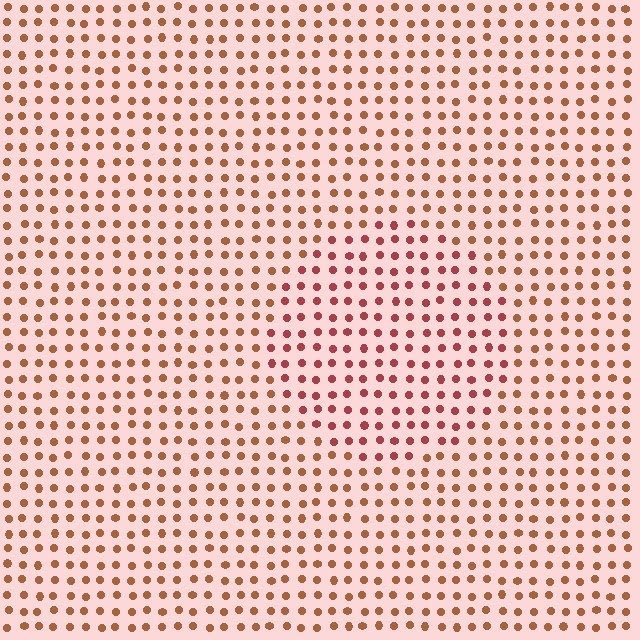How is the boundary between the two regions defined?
The boundary is defined purely by a slight shift in hue (about 27 degrees). Spacing, size, and orientation are identical on both sides.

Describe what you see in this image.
The image is filled with small brown elements in a uniform arrangement. A circle-shaped region is visible where the elements are tinted to a slightly different hue, forming a subtle color boundary.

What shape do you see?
I see a circle.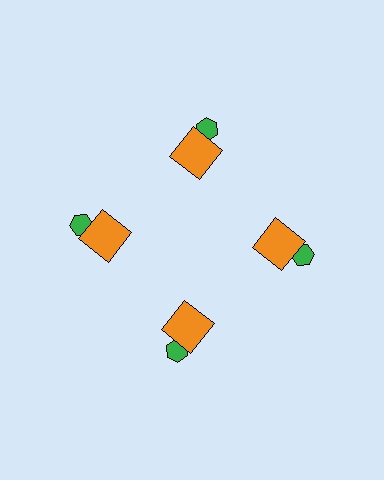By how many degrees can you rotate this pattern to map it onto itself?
The pattern maps onto itself every 90 degrees of rotation.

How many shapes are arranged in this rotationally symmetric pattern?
There are 8 shapes, arranged in 4 groups of 2.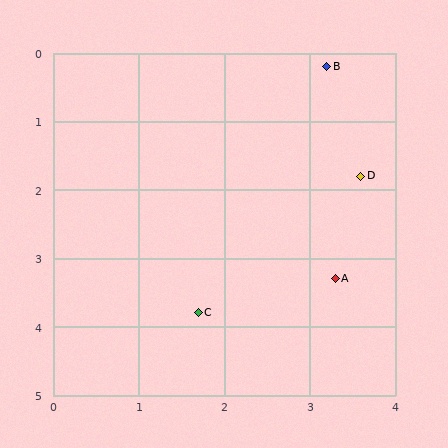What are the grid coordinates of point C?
Point C is at approximately (1.7, 3.8).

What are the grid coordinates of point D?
Point D is at approximately (3.6, 1.8).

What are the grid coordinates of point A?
Point A is at approximately (3.3, 3.3).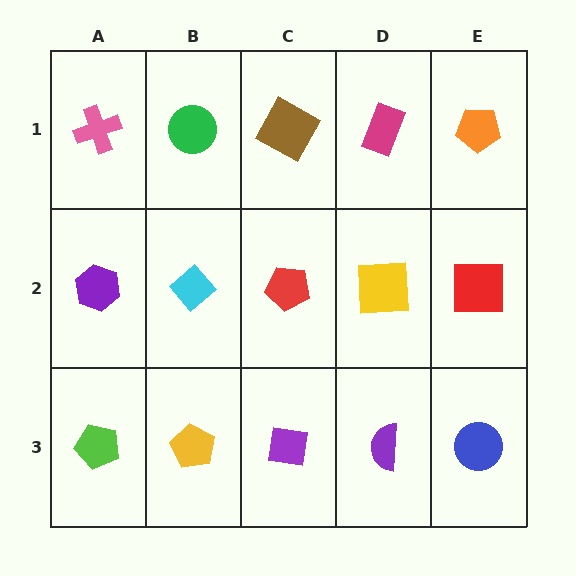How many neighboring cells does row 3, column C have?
3.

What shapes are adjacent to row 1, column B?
A cyan diamond (row 2, column B), a pink cross (row 1, column A), a brown square (row 1, column C).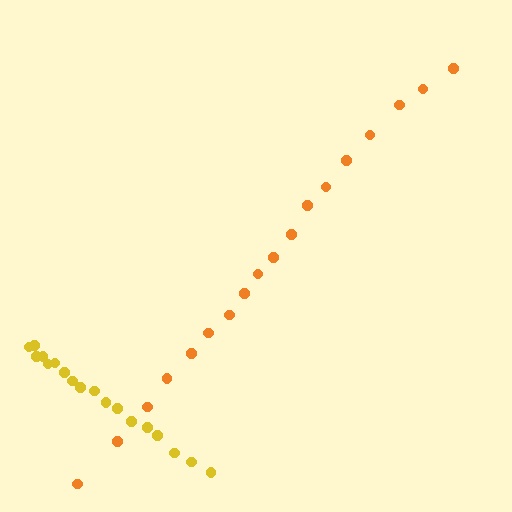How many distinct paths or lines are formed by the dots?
There are 2 distinct paths.